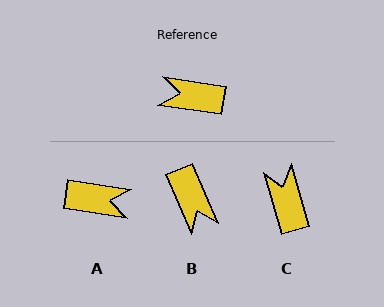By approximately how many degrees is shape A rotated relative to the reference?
Approximately 179 degrees clockwise.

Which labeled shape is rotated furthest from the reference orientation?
A, about 179 degrees away.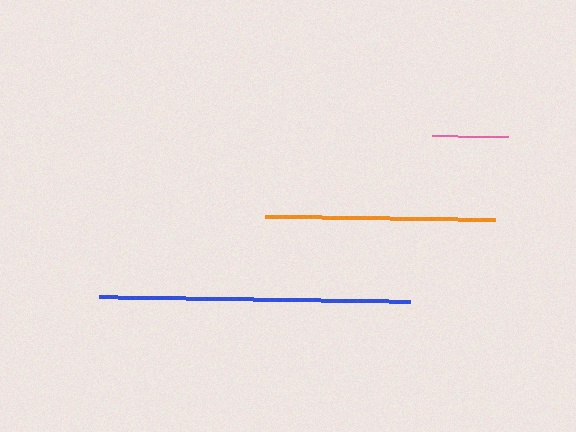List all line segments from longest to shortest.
From longest to shortest: blue, orange, pink.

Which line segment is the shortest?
The pink line is the shortest at approximately 76 pixels.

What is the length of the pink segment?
The pink segment is approximately 76 pixels long.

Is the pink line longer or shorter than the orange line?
The orange line is longer than the pink line.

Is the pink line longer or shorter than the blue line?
The blue line is longer than the pink line.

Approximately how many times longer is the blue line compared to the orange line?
The blue line is approximately 1.4 times the length of the orange line.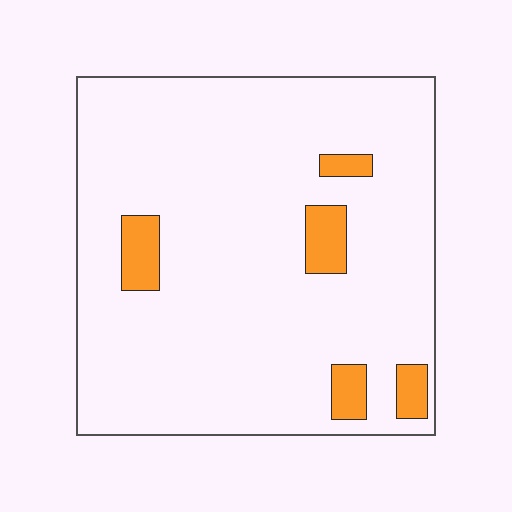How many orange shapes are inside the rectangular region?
5.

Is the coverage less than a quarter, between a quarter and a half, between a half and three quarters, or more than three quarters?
Less than a quarter.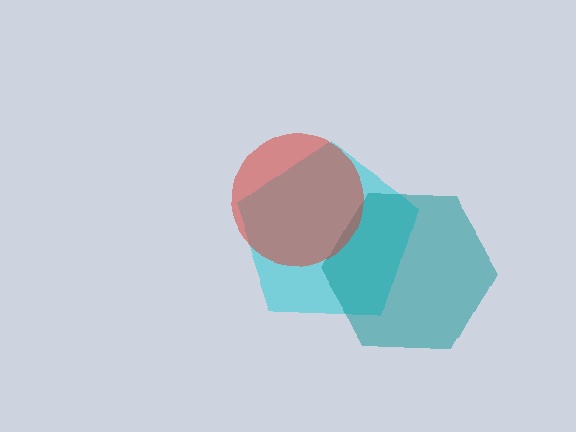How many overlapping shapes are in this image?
There are 3 overlapping shapes in the image.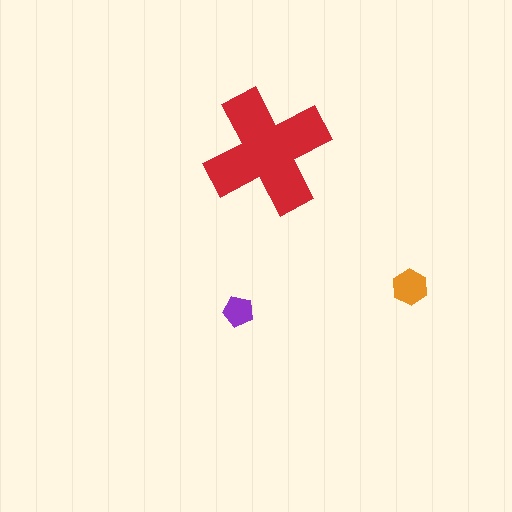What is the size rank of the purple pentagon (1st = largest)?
3rd.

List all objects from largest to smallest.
The red cross, the orange hexagon, the purple pentagon.